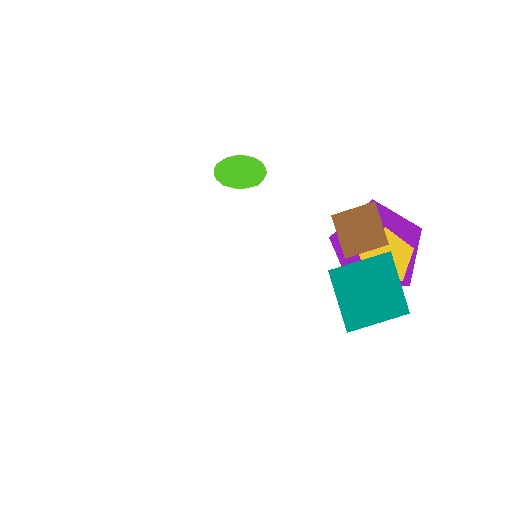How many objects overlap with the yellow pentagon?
3 objects overlap with the yellow pentagon.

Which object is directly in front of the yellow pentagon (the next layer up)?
The teal square is directly in front of the yellow pentagon.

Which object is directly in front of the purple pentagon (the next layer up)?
The yellow pentagon is directly in front of the purple pentagon.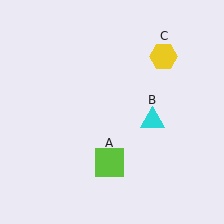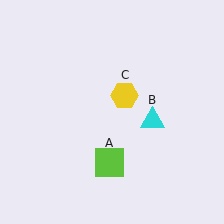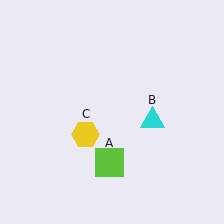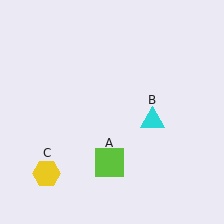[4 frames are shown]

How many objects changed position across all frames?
1 object changed position: yellow hexagon (object C).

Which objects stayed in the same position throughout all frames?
Lime square (object A) and cyan triangle (object B) remained stationary.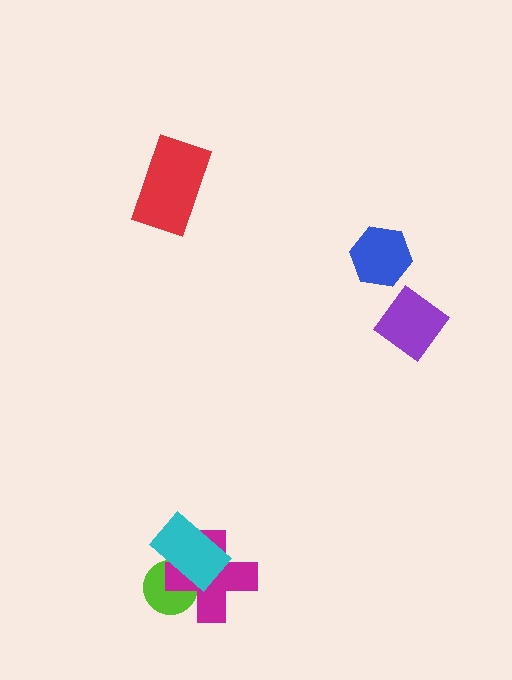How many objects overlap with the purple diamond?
0 objects overlap with the purple diamond.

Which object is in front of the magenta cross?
The cyan rectangle is in front of the magenta cross.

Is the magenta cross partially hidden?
Yes, it is partially covered by another shape.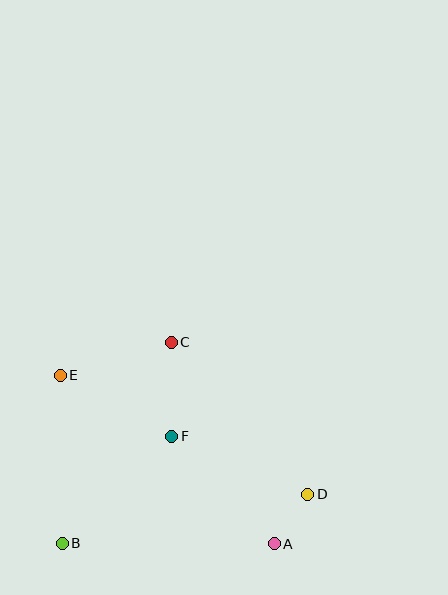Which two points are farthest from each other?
Points D and E are farthest from each other.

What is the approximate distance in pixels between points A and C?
The distance between A and C is approximately 226 pixels.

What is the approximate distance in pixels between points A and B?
The distance between A and B is approximately 212 pixels.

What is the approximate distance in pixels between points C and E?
The distance between C and E is approximately 116 pixels.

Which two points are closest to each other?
Points A and D are closest to each other.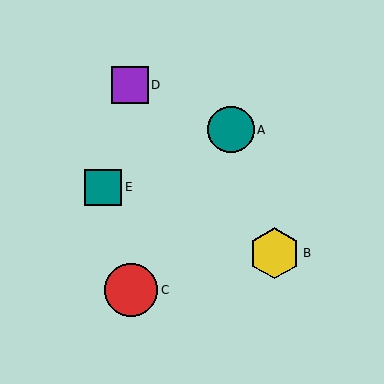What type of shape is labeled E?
Shape E is a teal square.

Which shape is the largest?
The red circle (labeled C) is the largest.